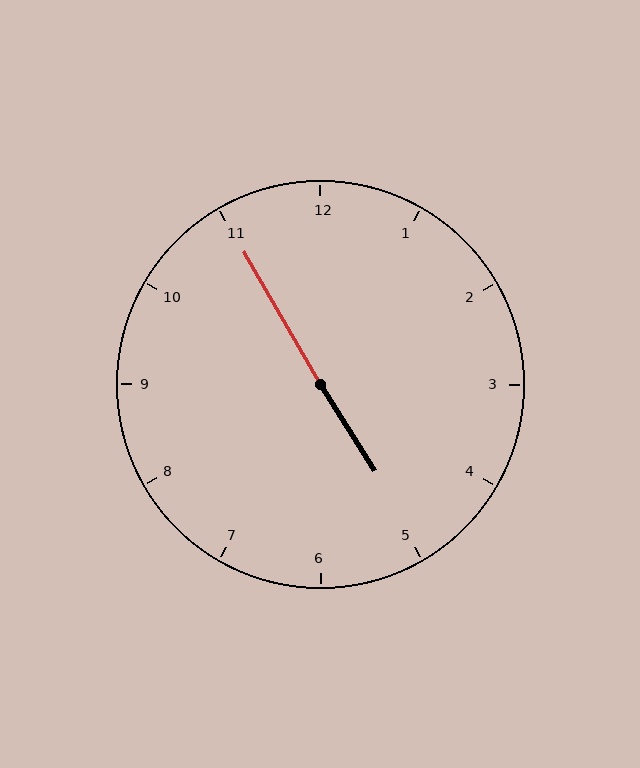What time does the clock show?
4:55.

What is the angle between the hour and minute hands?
Approximately 178 degrees.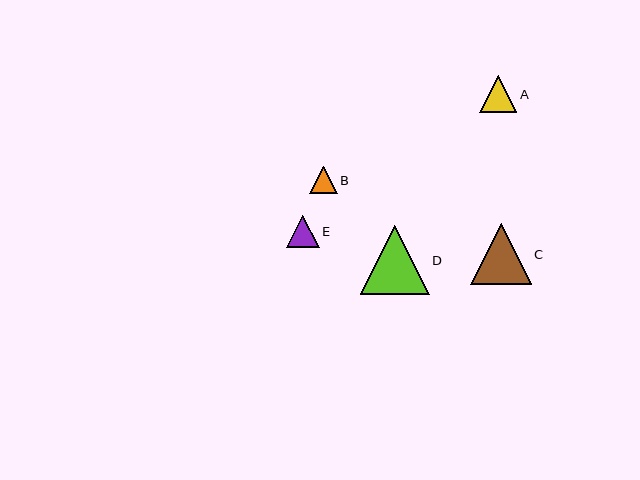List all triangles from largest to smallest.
From largest to smallest: D, C, A, E, B.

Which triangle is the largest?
Triangle D is the largest with a size of approximately 69 pixels.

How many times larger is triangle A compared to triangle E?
Triangle A is approximately 1.1 times the size of triangle E.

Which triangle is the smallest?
Triangle B is the smallest with a size of approximately 27 pixels.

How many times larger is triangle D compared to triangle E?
Triangle D is approximately 2.1 times the size of triangle E.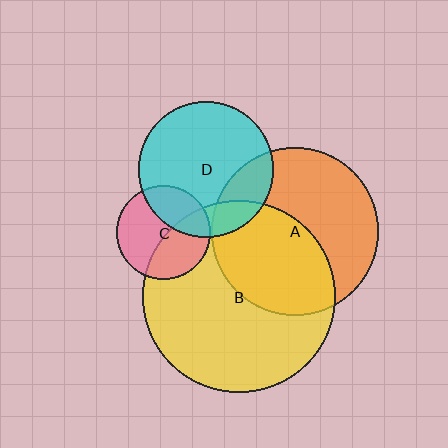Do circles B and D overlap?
Yes.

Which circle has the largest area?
Circle B (yellow).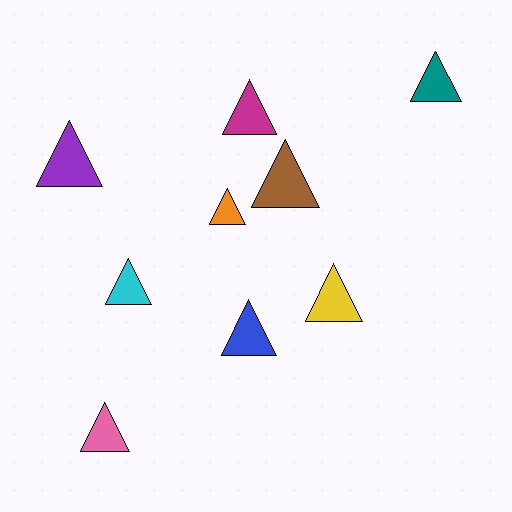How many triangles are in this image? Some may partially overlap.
There are 9 triangles.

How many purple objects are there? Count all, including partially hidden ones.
There is 1 purple object.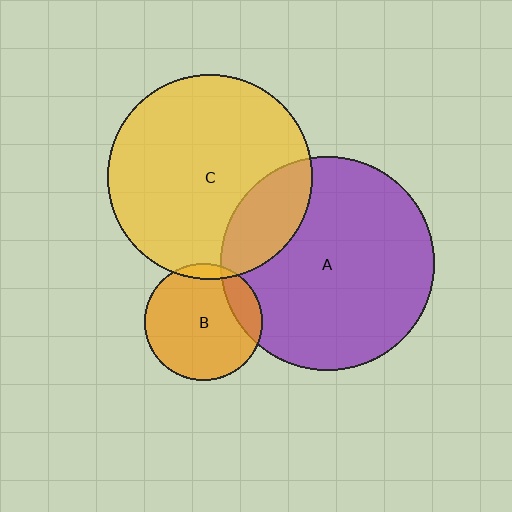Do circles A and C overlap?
Yes.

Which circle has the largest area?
Circle A (purple).